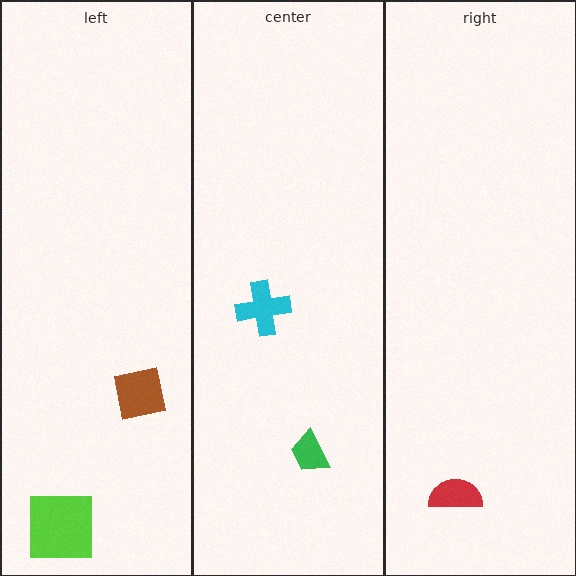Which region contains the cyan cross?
The center region.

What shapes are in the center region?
The cyan cross, the green trapezoid.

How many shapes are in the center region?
2.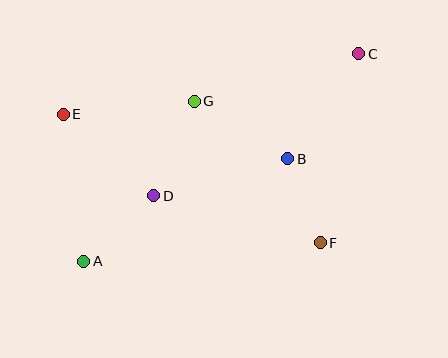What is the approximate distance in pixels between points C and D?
The distance between C and D is approximately 249 pixels.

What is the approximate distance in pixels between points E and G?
The distance between E and G is approximately 132 pixels.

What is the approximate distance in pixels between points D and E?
The distance between D and E is approximately 122 pixels.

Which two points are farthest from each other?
Points A and C are farthest from each other.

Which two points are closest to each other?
Points B and F are closest to each other.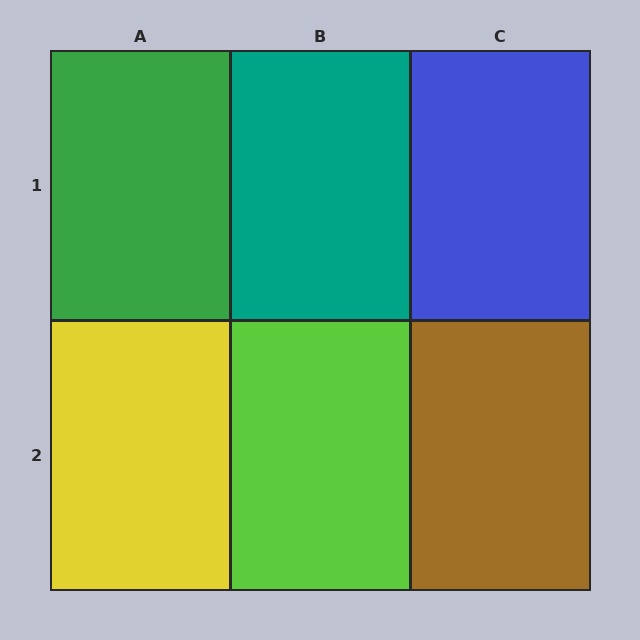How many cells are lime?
1 cell is lime.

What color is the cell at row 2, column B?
Lime.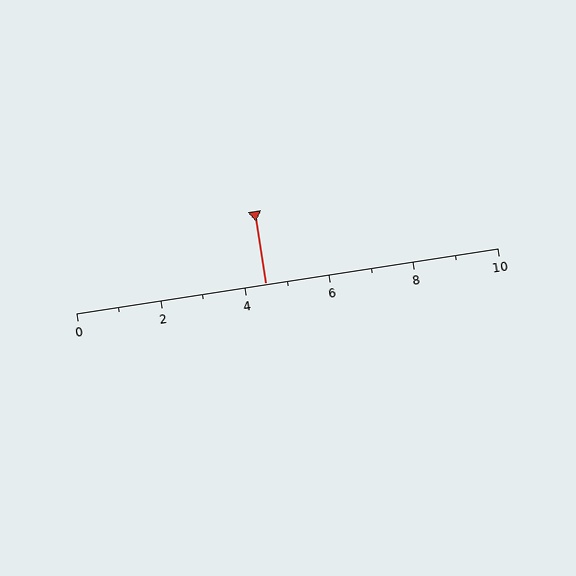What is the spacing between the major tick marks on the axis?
The major ticks are spaced 2 apart.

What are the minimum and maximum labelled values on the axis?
The axis runs from 0 to 10.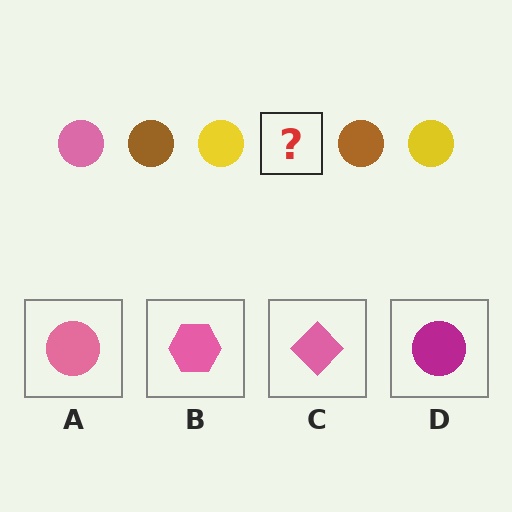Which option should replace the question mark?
Option A.